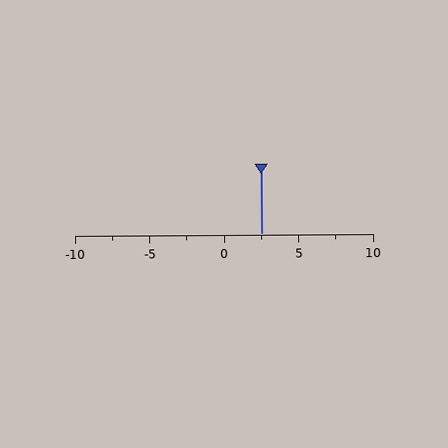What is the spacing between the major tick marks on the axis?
The major ticks are spaced 5 apart.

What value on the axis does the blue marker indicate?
The marker indicates approximately 2.5.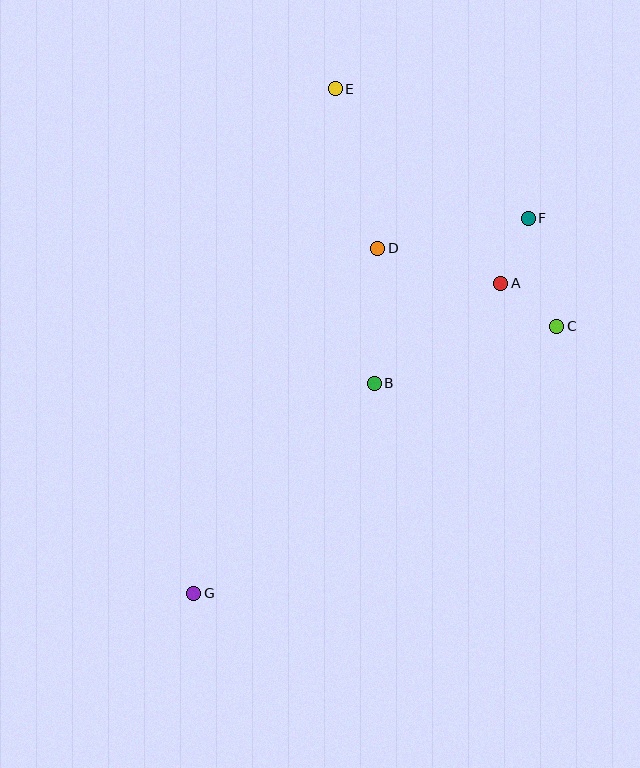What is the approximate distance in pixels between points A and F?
The distance between A and F is approximately 71 pixels.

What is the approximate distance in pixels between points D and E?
The distance between D and E is approximately 165 pixels.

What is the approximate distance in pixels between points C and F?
The distance between C and F is approximately 112 pixels.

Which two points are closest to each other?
Points A and C are closest to each other.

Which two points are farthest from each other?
Points E and G are farthest from each other.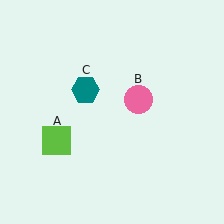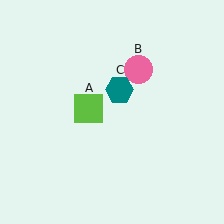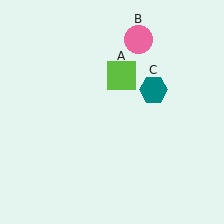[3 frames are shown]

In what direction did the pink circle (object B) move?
The pink circle (object B) moved up.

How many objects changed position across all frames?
3 objects changed position: lime square (object A), pink circle (object B), teal hexagon (object C).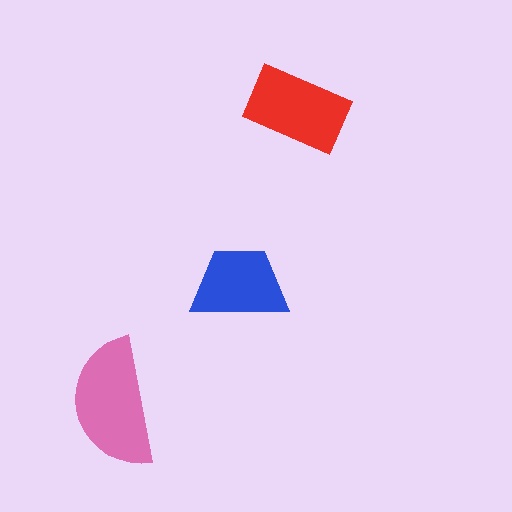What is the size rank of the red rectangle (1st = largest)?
2nd.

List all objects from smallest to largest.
The blue trapezoid, the red rectangle, the pink semicircle.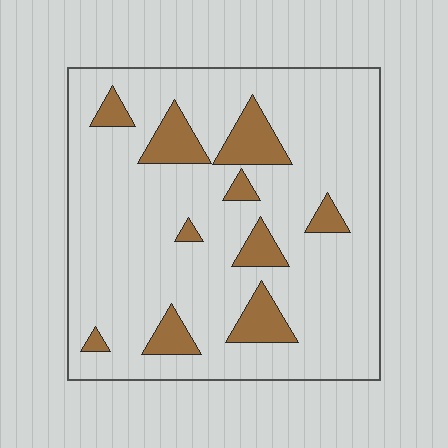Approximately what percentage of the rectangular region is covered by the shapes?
Approximately 15%.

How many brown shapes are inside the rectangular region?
10.